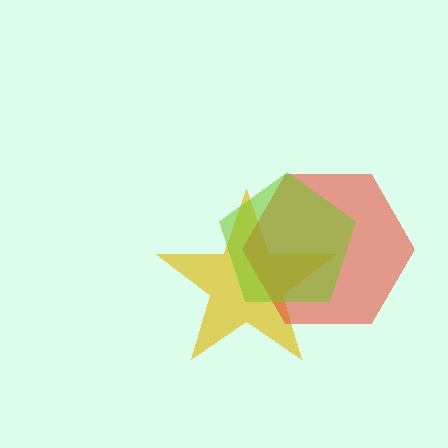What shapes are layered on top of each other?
The layered shapes are: a yellow star, a red hexagon, a lime pentagon.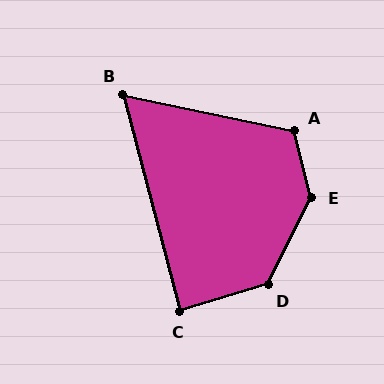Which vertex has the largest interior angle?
E, at approximately 139 degrees.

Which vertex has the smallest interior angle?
B, at approximately 63 degrees.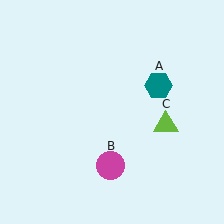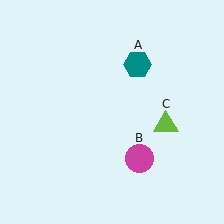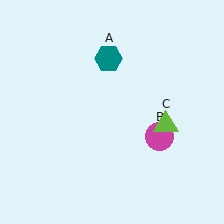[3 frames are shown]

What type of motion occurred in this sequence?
The teal hexagon (object A), magenta circle (object B) rotated counterclockwise around the center of the scene.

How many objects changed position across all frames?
2 objects changed position: teal hexagon (object A), magenta circle (object B).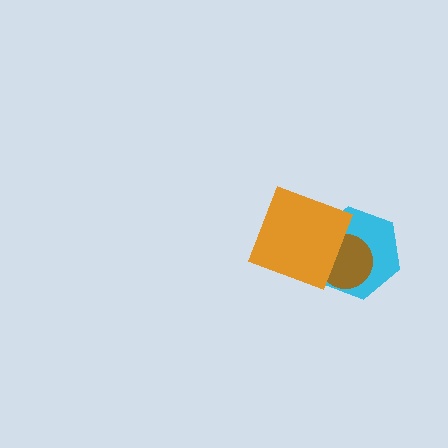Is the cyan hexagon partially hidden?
Yes, it is partially covered by another shape.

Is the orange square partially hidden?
No, no other shape covers it.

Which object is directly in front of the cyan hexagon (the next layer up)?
The brown circle is directly in front of the cyan hexagon.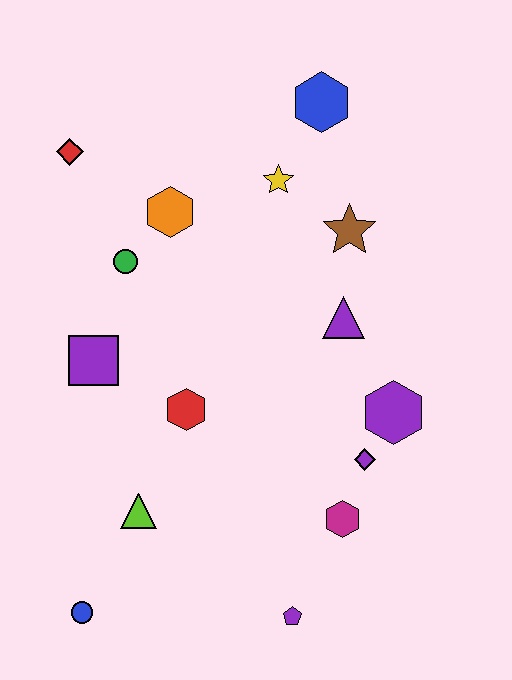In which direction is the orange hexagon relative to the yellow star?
The orange hexagon is to the left of the yellow star.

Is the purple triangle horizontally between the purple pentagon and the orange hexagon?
No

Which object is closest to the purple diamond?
The purple hexagon is closest to the purple diamond.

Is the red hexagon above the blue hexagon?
No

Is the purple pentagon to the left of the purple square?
No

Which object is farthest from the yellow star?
The blue circle is farthest from the yellow star.